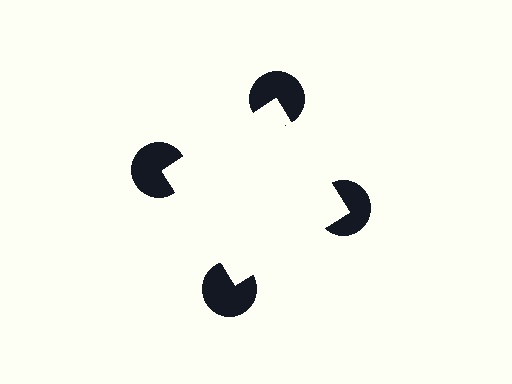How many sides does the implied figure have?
4 sides.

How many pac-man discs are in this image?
There are 4 — one at each vertex of the illusory square.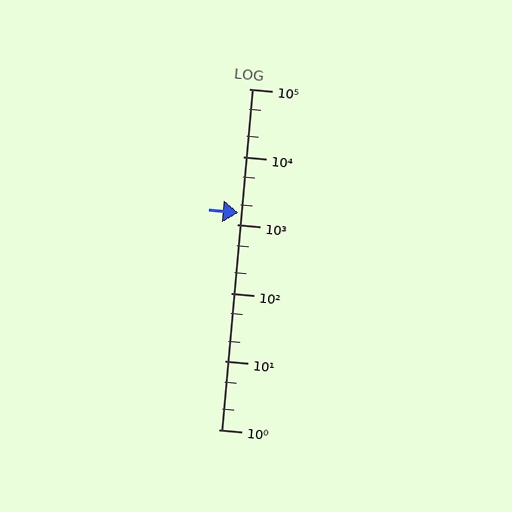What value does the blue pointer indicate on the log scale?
The pointer indicates approximately 1500.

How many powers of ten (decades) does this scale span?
The scale spans 5 decades, from 1 to 100000.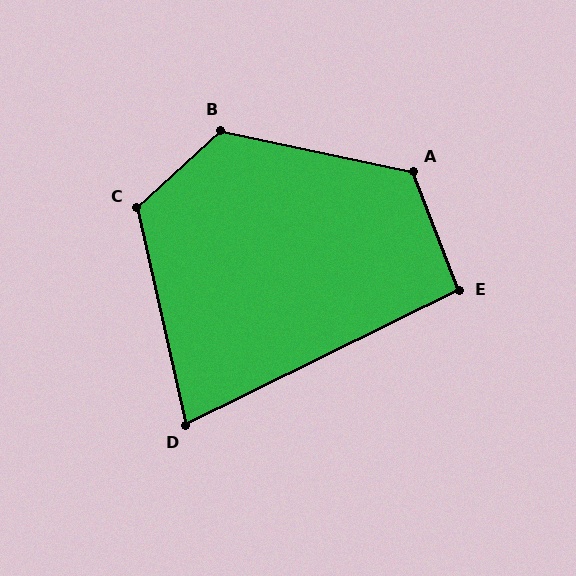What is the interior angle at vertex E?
Approximately 95 degrees (obtuse).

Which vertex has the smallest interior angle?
D, at approximately 76 degrees.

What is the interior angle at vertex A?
Approximately 123 degrees (obtuse).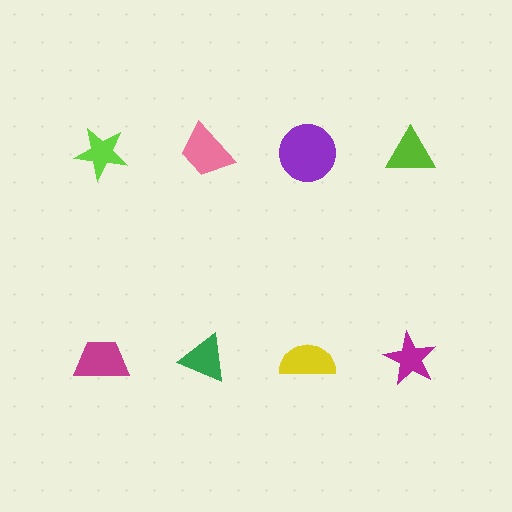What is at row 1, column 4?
A lime triangle.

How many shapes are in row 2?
4 shapes.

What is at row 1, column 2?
A pink trapezoid.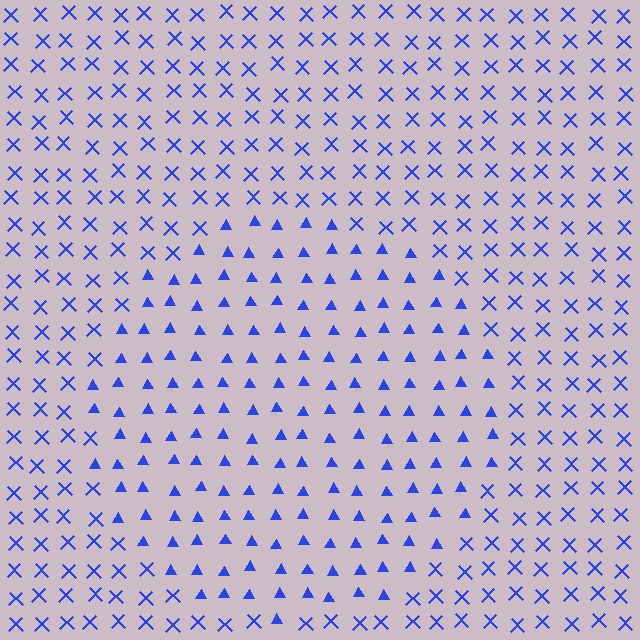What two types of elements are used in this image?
The image uses triangles inside the circle region and X marks outside it.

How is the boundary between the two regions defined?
The boundary is defined by a change in element shape: triangles inside vs. X marks outside. All elements share the same color and spacing.